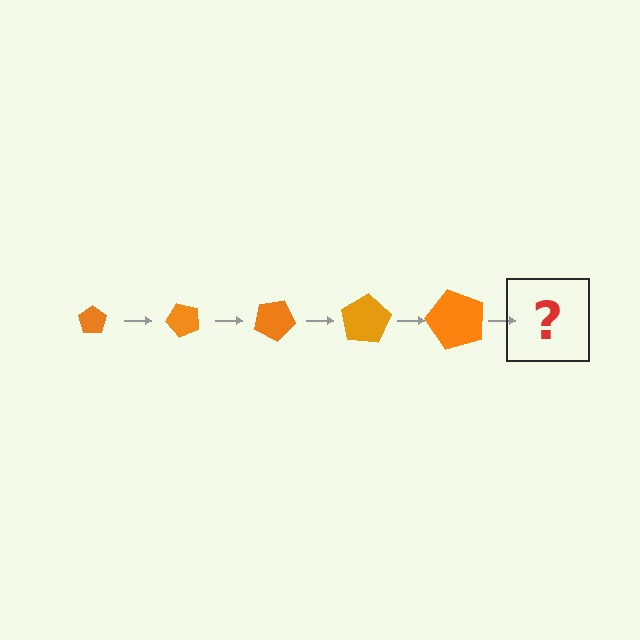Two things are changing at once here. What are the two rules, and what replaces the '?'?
The two rules are that the pentagon grows larger each step and it rotates 50 degrees each step. The '?' should be a pentagon, larger than the previous one and rotated 250 degrees from the start.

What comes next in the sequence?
The next element should be a pentagon, larger than the previous one and rotated 250 degrees from the start.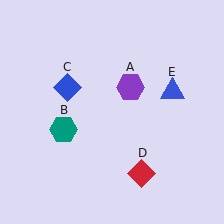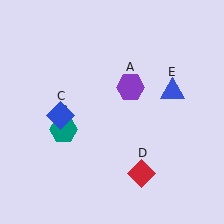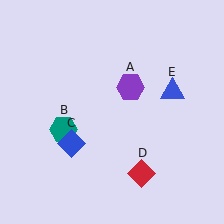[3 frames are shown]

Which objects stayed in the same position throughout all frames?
Purple hexagon (object A) and teal hexagon (object B) and red diamond (object D) and blue triangle (object E) remained stationary.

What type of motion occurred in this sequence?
The blue diamond (object C) rotated counterclockwise around the center of the scene.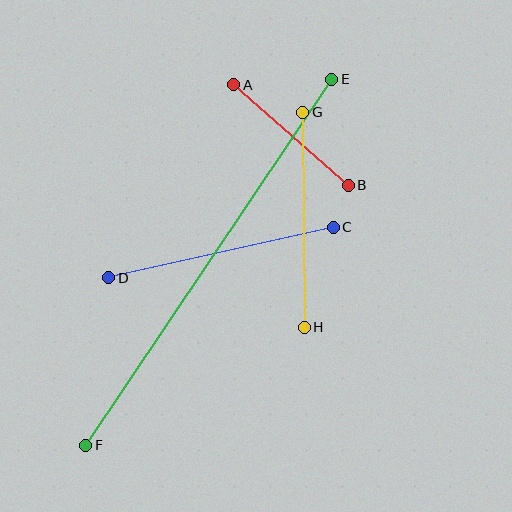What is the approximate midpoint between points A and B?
The midpoint is at approximately (291, 135) pixels.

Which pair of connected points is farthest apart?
Points E and F are farthest apart.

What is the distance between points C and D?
The distance is approximately 230 pixels.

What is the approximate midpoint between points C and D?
The midpoint is at approximately (221, 253) pixels.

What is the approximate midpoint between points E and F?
The midpoint is at approximately (209, 262) pixels.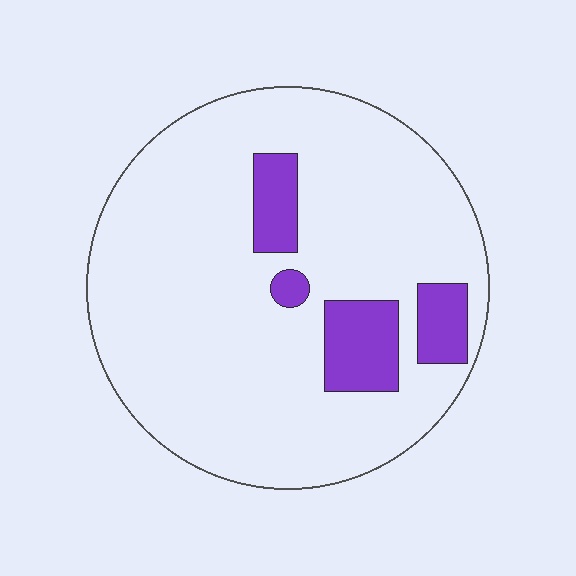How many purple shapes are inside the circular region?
4.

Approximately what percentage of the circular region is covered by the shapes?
Approximately 15%.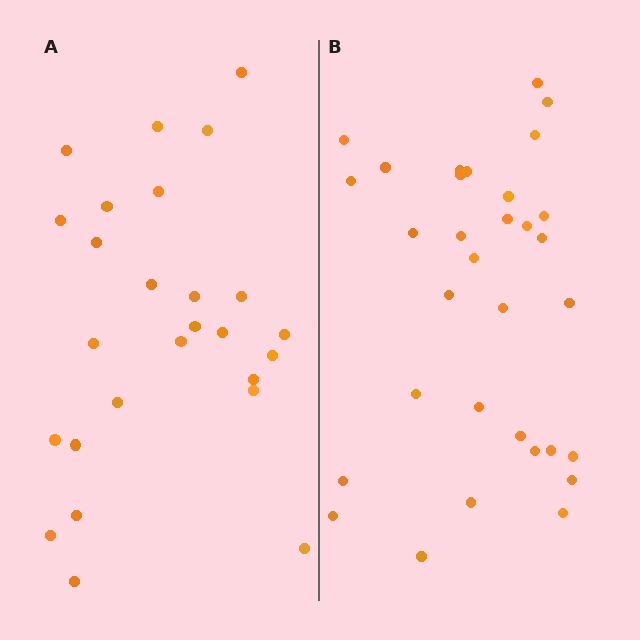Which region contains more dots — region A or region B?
Region B (the right region) has more dots.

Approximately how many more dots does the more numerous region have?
Region B has about 6 more dots than region A.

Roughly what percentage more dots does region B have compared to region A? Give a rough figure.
About 25% more.